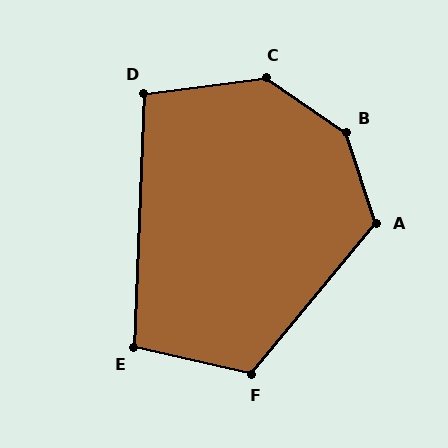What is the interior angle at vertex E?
Approximately 101 degrees (obtuse).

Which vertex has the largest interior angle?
B, at approximately 143 degrees.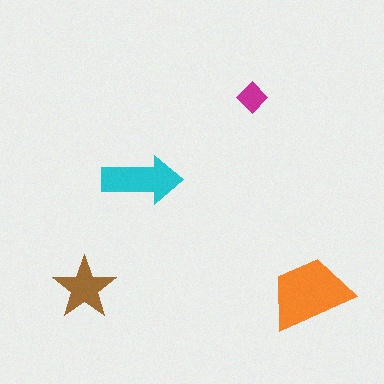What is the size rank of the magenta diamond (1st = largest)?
4th.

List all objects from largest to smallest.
The orange trapezoid, the cyan arrow, the brown star, the magenta diamond.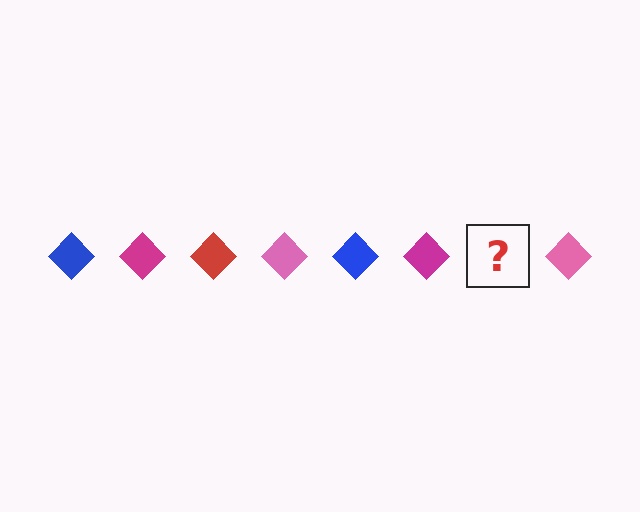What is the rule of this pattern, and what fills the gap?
The rule is that the pattern cycles through blue, magenta, red, pink diamonds. The gap should be filled with a red diamond.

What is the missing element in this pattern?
The missing element is a red diamond.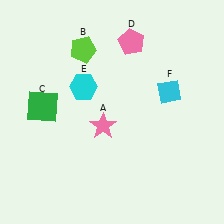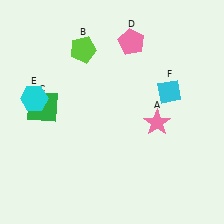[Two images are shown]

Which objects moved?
The objects that moved are: the pink star (A), the cyan hexagon (E).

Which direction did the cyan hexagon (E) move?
The cyan hexagon (E) moved left.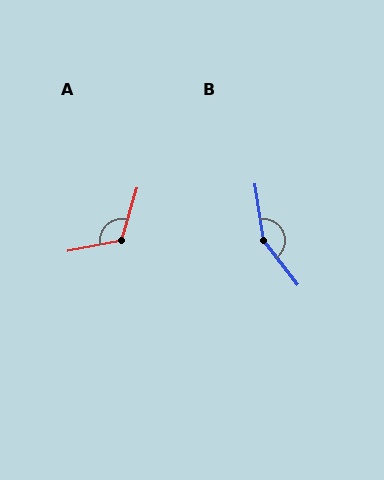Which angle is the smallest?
A, at approximately 118 degrees.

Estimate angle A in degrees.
Approximately 118 degrees.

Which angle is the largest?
B, at approximately 151 degrees.